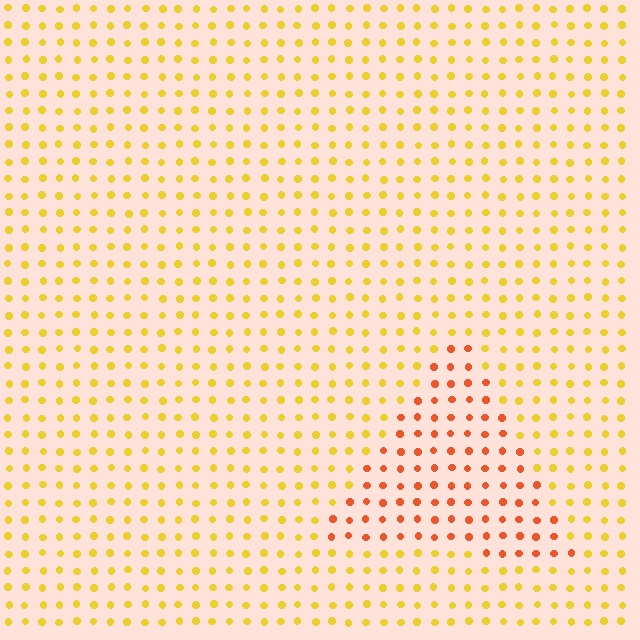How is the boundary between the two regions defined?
The boundary is defined purely by a slight shift in hue (about 38 degrees). Spacing, size, and orientation are identical on both sides.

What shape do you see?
I see a triangle.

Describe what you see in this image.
The image is filled with small yellow elements in a uniform arrangement. A triangle-shaped region is visible where the elements are tinted to a slightly different hue, forming a subtle color boundary.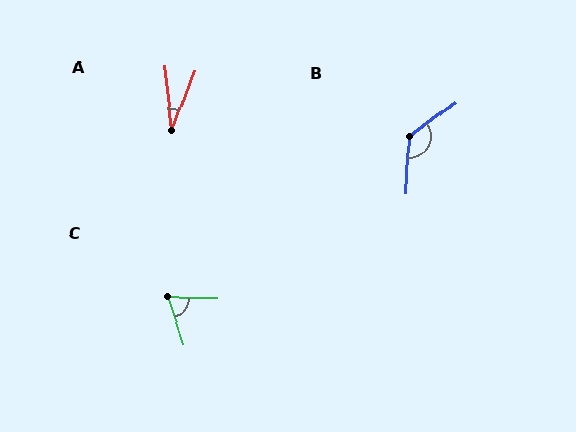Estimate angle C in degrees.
Approximately 70 degrees.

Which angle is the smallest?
A, at approximately 26 degrees.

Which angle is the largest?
B, at approximately 129 degrees.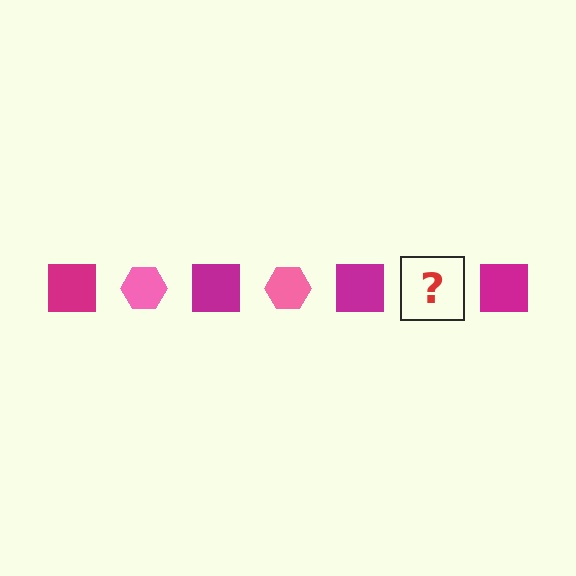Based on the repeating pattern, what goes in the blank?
The blank should be a pink hexagon.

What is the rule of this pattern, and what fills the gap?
The rule is that the pattern alternates between magenta square and pink hexagon. The gap should be filled with a pink hexagon.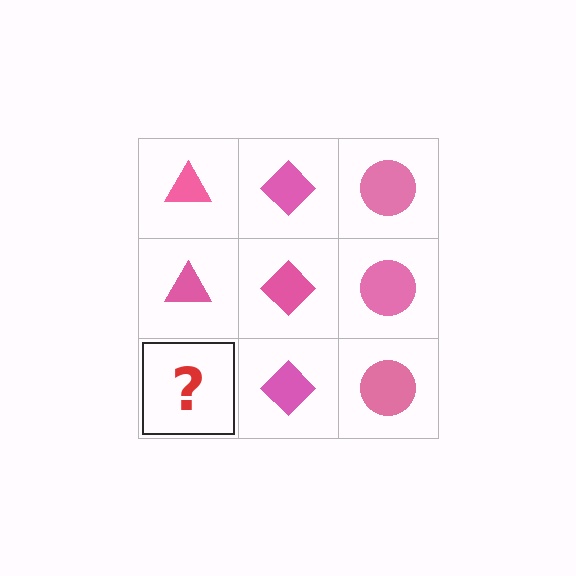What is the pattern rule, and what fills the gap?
The rule is that each column has a consistent shape. The gap should be filled with a pink triangle.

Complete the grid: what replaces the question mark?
The question mark should be replaced with a pink triangle.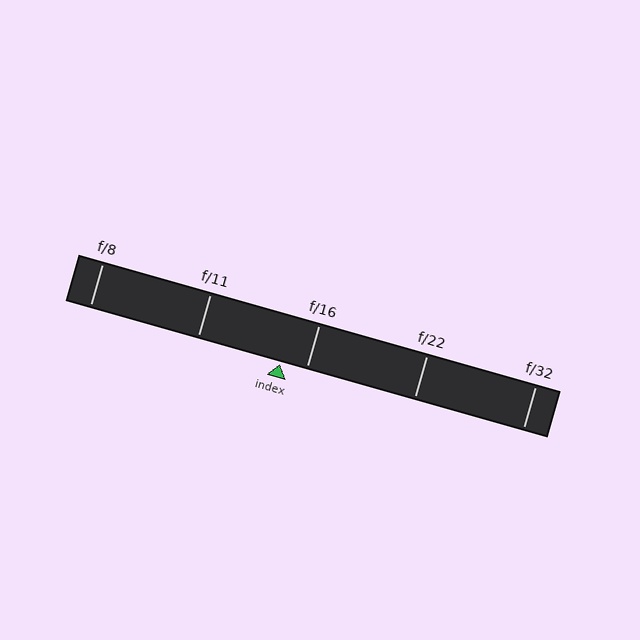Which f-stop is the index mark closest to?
The index mark is closest to f/16.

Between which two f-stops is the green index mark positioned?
The index mark is between f/11 and f/16.